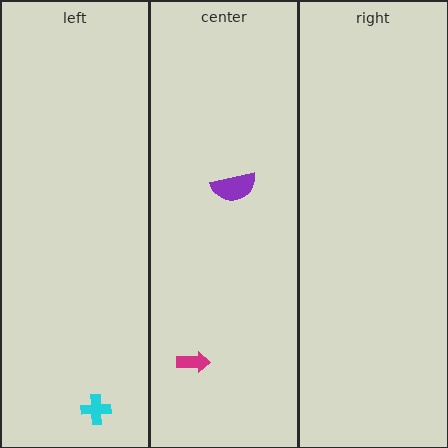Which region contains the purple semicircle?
The center region.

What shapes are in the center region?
The magenta arrow, the purple semicircle.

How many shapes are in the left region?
1.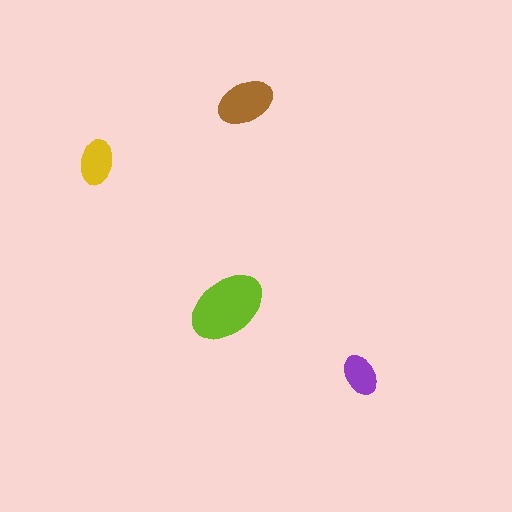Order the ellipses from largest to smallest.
the lime one, the brown one, the yellow one, the purple one.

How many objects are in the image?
There are 4 objects in the image.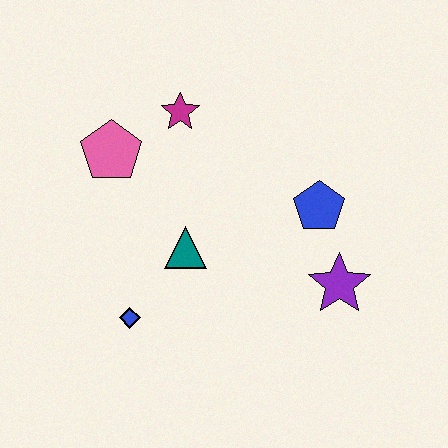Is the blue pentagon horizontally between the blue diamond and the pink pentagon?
No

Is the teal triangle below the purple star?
No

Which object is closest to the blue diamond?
The teal triangle is closest to the blue diamond.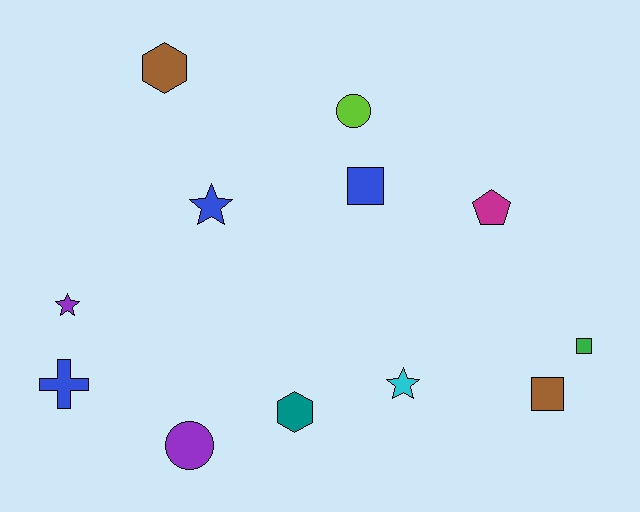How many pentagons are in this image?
There is 1 pentagon.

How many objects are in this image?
There are 12 objects.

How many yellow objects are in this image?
There are no yellow objects.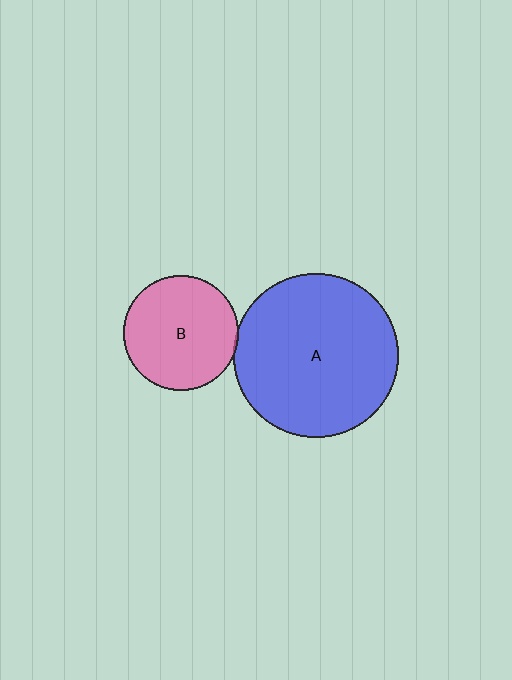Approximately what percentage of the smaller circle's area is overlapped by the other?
Approximately 5%.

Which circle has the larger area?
Circle A (blue).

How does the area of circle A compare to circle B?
Approximately 2.0 times.